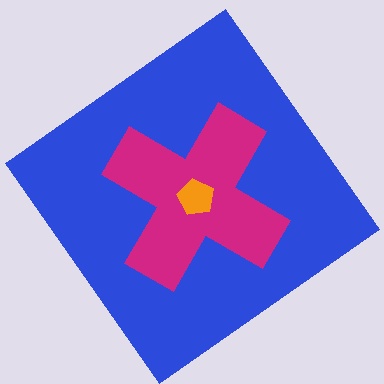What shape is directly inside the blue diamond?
The magenta cross.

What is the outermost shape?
The blue diamond.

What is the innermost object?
The orange pentagon.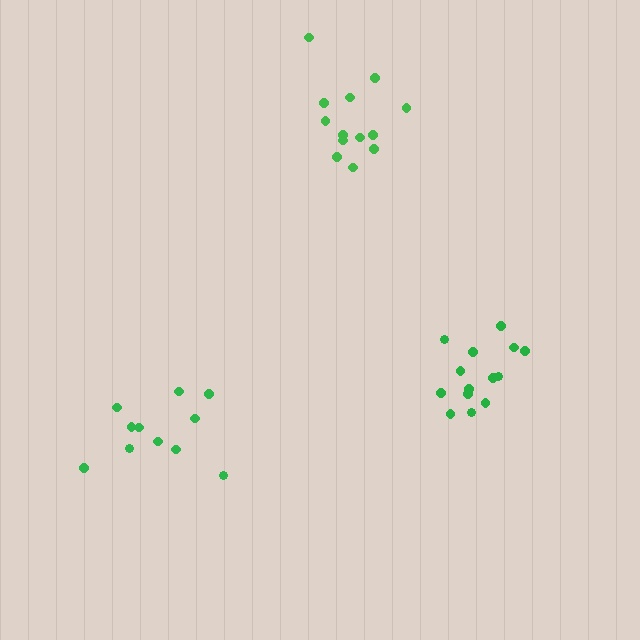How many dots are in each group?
Group 1: 11 dots, Group 2: 14 dots, Group 3: 13 dots (38 total).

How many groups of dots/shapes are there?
There are 3 groups.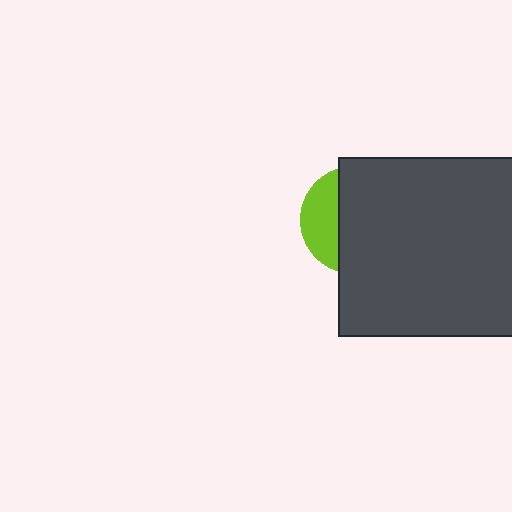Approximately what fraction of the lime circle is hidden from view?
Roughly 69% of the lime circle is hidden behind the dark gray square.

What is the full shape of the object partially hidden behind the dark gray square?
The partially hidden object is a lime circle.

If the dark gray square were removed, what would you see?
You would see the complete lime circle.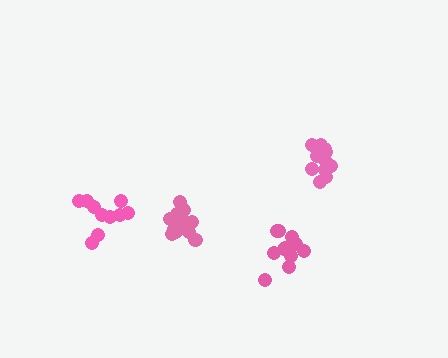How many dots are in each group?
Group 1: 13 dots, Group 2: 14 dots, Group 3: 11 dots, Group 4: 10 dots (48 total).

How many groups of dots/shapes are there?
There are 4 groups.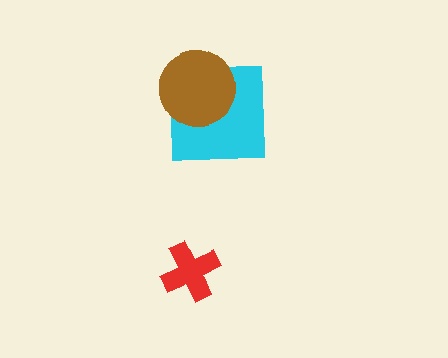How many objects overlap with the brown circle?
1 object overlaps with the brown circle.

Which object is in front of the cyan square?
The brown circle is in front of the cyan square.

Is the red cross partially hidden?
No, no other shape covers it.